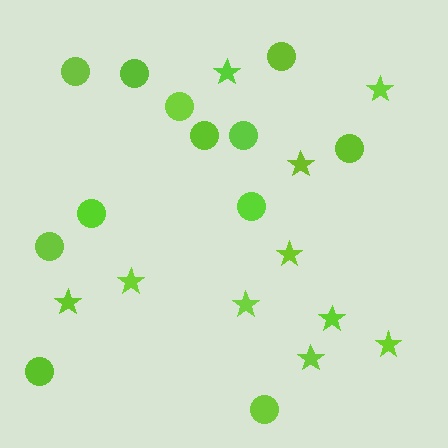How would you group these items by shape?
There are 2 groups: one group of circles (12) and one group of stars (10).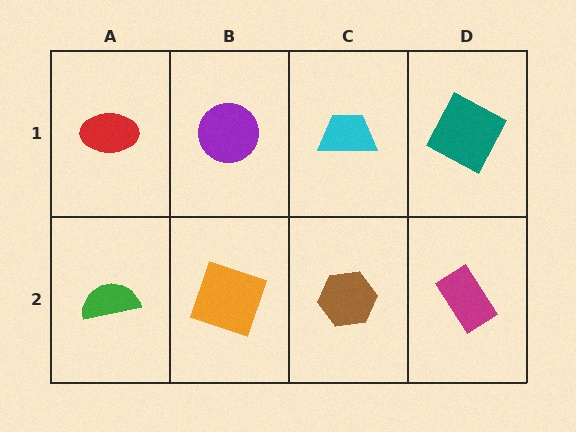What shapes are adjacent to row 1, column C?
A brown hexagon (row 2, column C), a purple circle (row 1, column B), a teal square (row 1, column D).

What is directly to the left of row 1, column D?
A cyan trapezoid.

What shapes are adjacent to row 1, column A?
A green semicircle (row 2, column A), a purple circle (row 1, column B).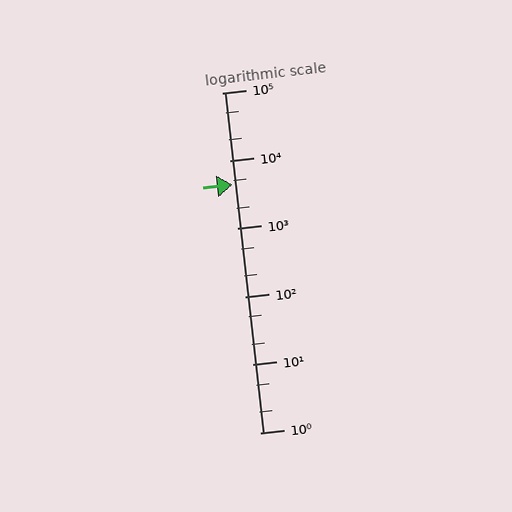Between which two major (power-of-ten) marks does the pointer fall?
The pointer is between 1000 and 10000.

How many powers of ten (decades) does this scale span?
The scale spans 5 decades, from 1 to 100000.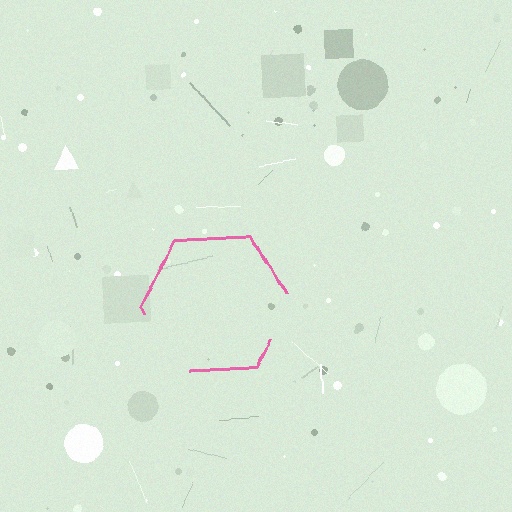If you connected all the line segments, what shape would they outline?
They would outline a hexagon.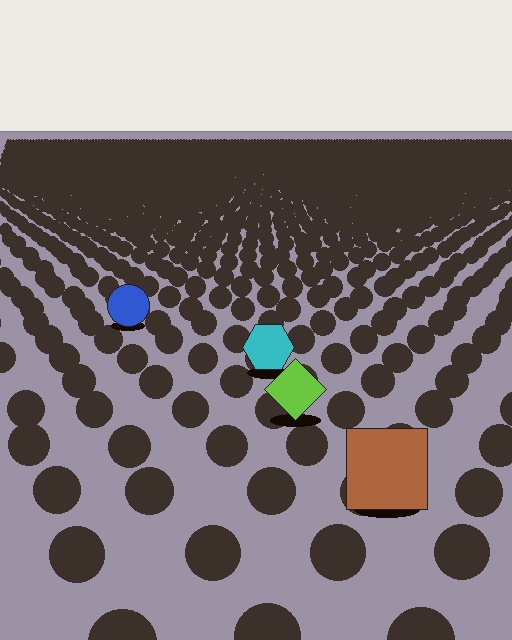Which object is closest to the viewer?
The brown square is closest. The texture marks near it are larger and more spread out.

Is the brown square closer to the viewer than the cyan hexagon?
Yes. The brown square is closer — you can tell from the texture gradient: the ground texture is coarser near it.